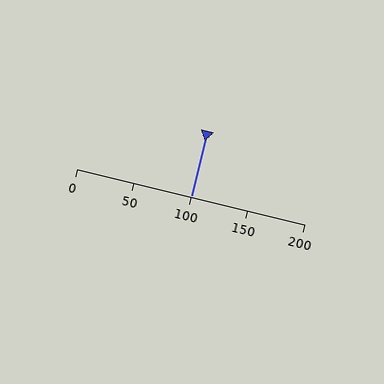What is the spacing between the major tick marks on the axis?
The major ticks are spaced 50 apart.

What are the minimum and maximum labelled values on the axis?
The axis runs from 0 to 200.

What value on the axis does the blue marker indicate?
The marker indicates approximately 100.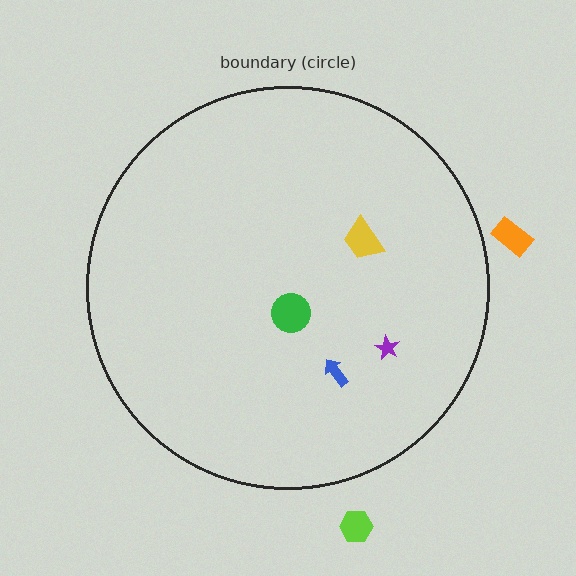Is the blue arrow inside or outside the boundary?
Inside.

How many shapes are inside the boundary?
4 inside, 2 outside.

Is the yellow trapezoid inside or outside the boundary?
Inside.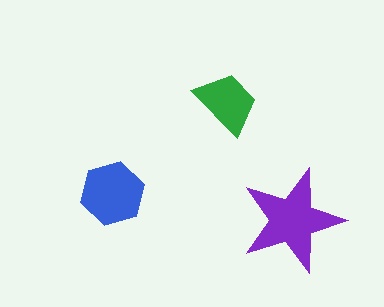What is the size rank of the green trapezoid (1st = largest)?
3rd.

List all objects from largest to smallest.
The purple star, the blue hexagon, the green trapezoid.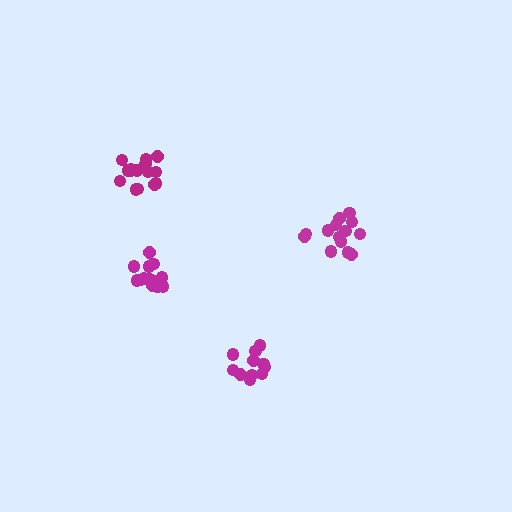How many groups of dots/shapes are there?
There are 4 groups.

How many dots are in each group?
Group 1: 11 dots, Group 2: 15 dots, Group 3: 14 dots, Group 4: 16 dots (56 total).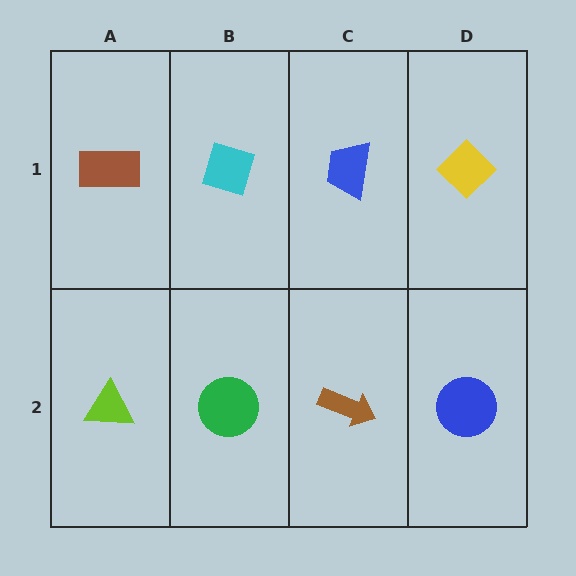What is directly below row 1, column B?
A green circle.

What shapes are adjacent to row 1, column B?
A green circle (row 2, column B), a brown rectangle (row 1, column A), a blue trapezoid (row 1, column C).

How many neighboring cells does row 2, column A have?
2.